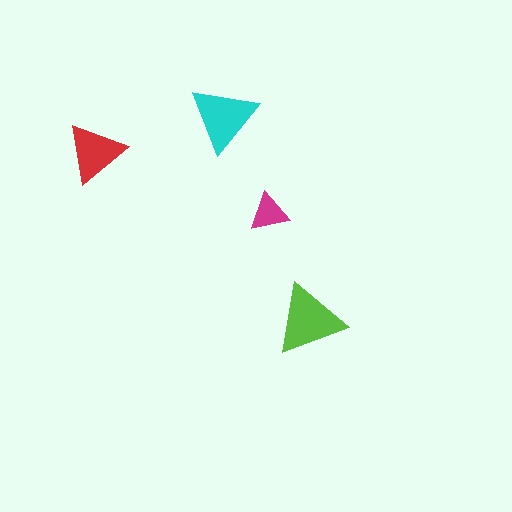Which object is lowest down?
The lime triangle is bottommost.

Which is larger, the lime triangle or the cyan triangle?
The lime one.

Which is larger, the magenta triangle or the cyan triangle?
The cyan one.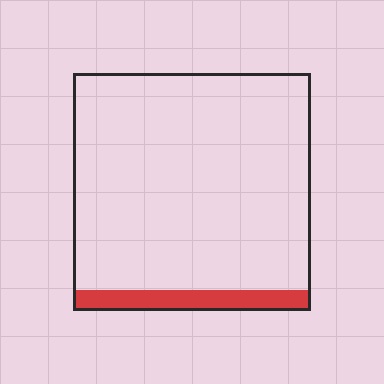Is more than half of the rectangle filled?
No.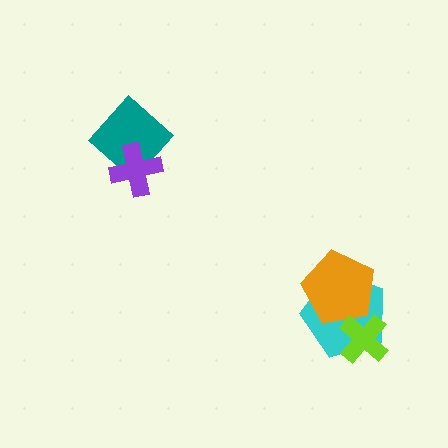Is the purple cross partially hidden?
No, no other shape covers it.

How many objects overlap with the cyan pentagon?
2 objects overlap with the cyan pentagon.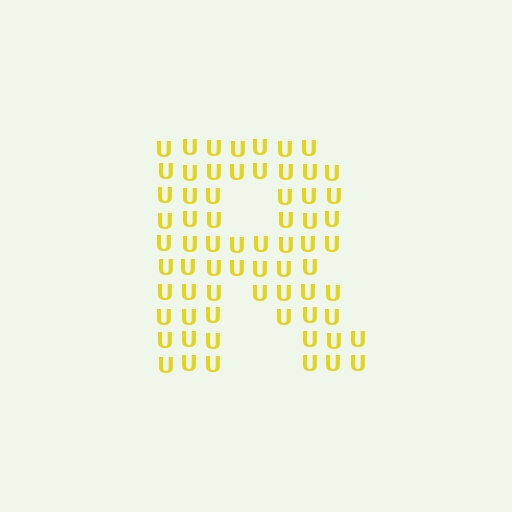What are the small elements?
The small elements are letter U's.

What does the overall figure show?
The overall figure shows the letter R.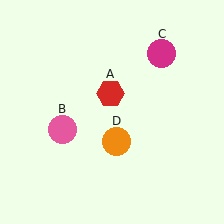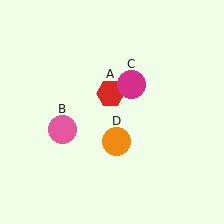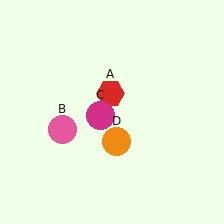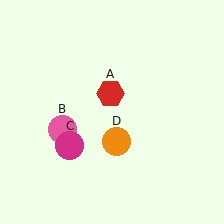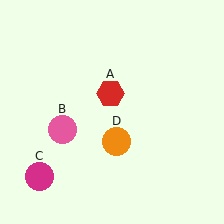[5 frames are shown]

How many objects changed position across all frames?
1 object changed position: magenta circle (object C).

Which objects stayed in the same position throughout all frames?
Red hexagon (object A) and pink circle (object B) and orange circle (object D) remained stationary.